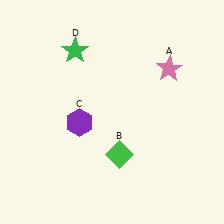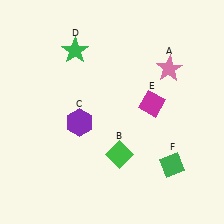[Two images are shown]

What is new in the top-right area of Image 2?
A magenta diamond (E) was added in the top-right area of Image 2.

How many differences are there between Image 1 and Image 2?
There are 2 differences between the two images.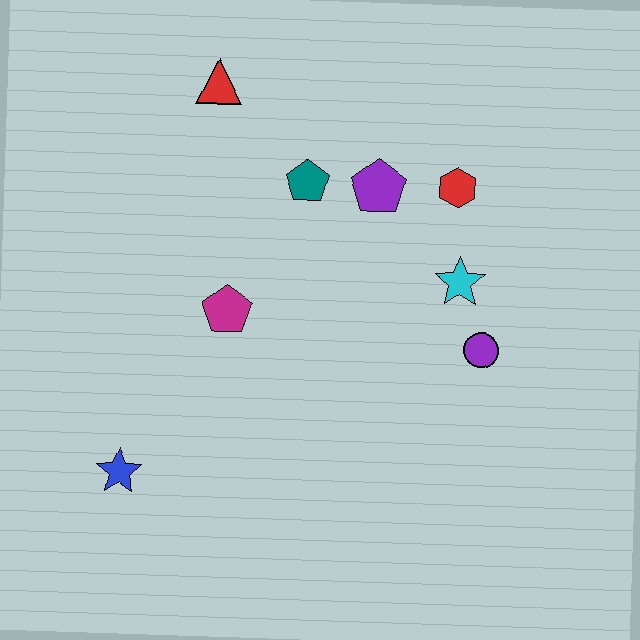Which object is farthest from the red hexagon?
The blue star is farthest from the red hexagon.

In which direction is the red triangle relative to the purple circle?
The red triangle is to the left of the purple circle.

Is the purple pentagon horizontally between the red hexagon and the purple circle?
No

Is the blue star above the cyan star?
No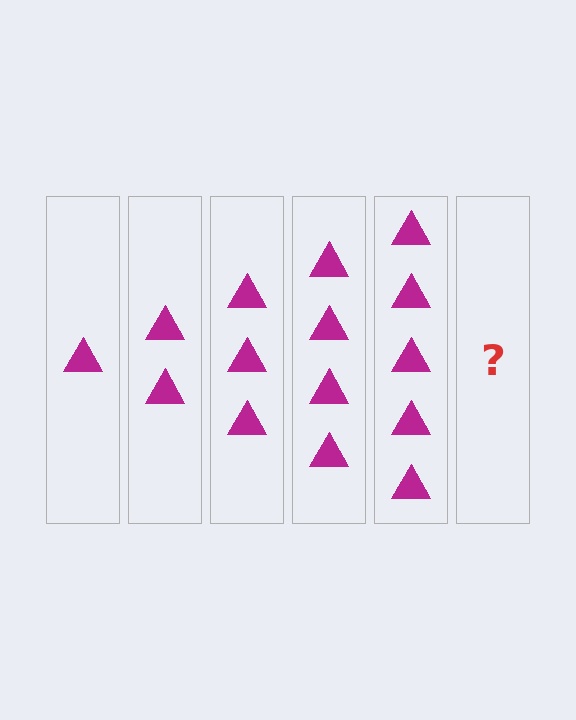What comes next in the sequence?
The next element should be 6 triangles.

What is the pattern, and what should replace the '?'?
The pattern is that each step adds one more triangle. The '?' should be 6 triangles.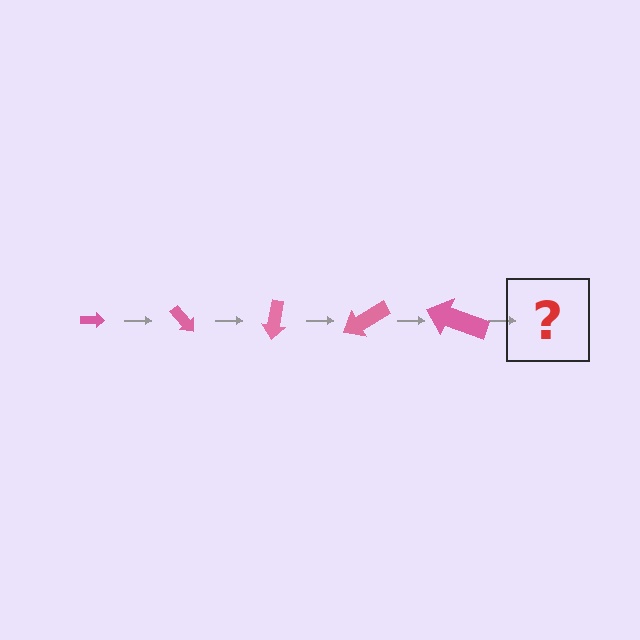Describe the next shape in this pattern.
It should be an arrow, larger than the previous one and rotated 250 degrees from the start.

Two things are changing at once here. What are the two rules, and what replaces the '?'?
The two rules are that the arrow grows larger each step and it rotates 50 degrees each step. The '?' should be an arrow, larger than the previous one and rotated 250 degrees from the start.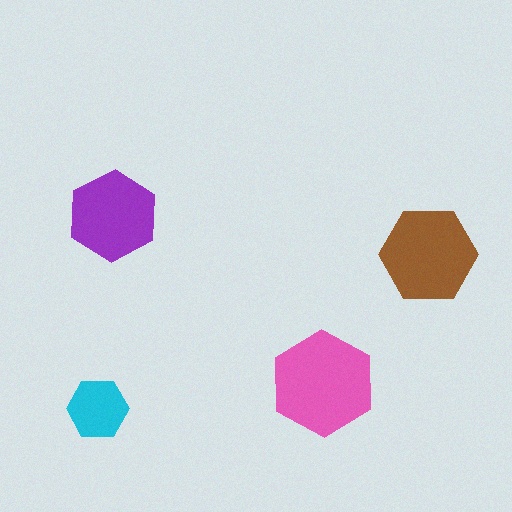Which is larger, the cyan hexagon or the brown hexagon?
The brown one.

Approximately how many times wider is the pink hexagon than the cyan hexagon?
About 1.5 times wider.